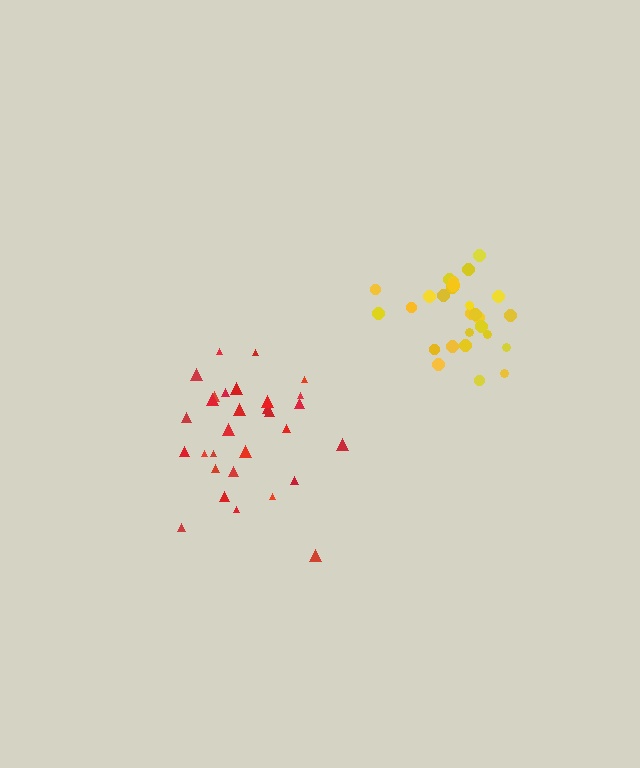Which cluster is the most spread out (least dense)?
Red.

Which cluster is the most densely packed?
Yellow.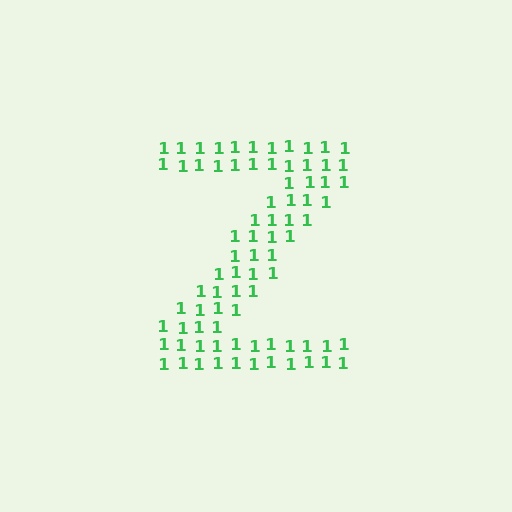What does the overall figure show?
The overall figure shows the letter Z.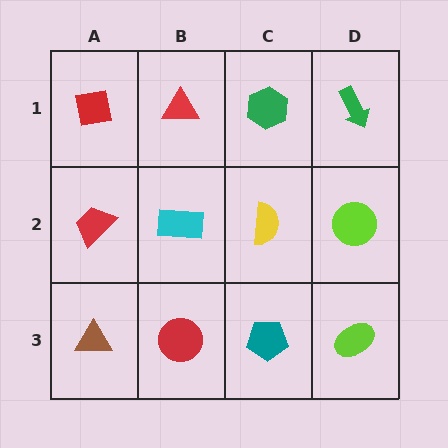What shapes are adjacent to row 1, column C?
A yellow semicircle (row 2, column C), a red triangle (row 1, column B), a green arrow (row 1, column D).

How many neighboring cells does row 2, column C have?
4.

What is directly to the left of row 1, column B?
A red square.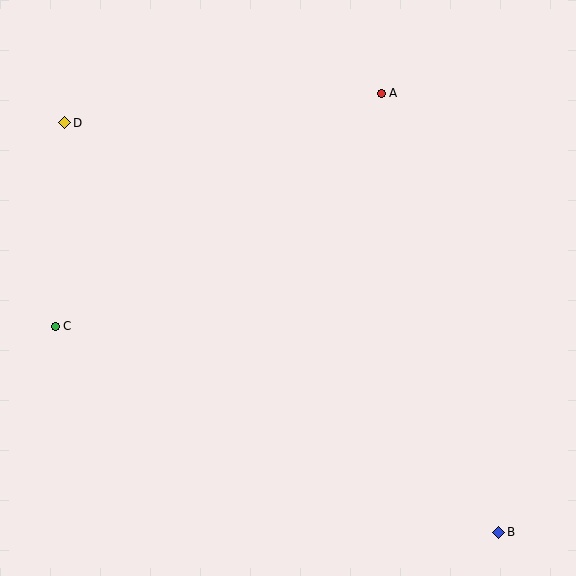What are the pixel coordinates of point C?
Point C is at (55, 326).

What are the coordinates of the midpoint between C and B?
The midpoint between C and B is at (277, 429).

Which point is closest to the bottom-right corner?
Point B is closest to the bottom-right corner.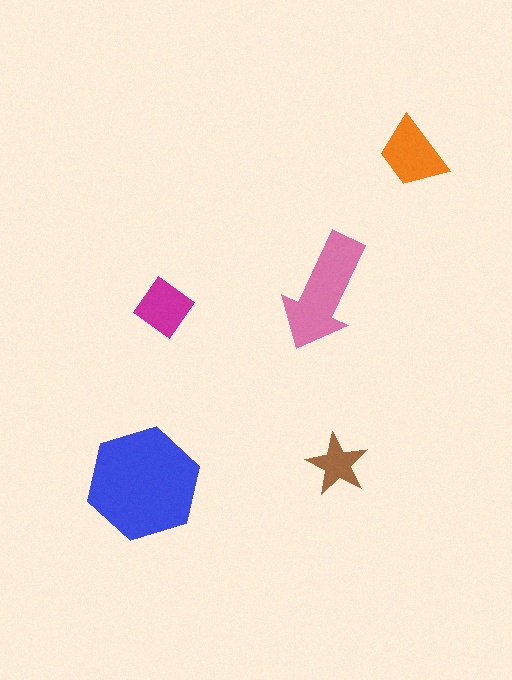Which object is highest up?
The orange trapezoid is topmost.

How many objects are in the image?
There are 5 objects in the image.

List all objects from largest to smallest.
The blue hexagon, the pink arrow, the orange trapezoid, the magenta diamond, the brown star.